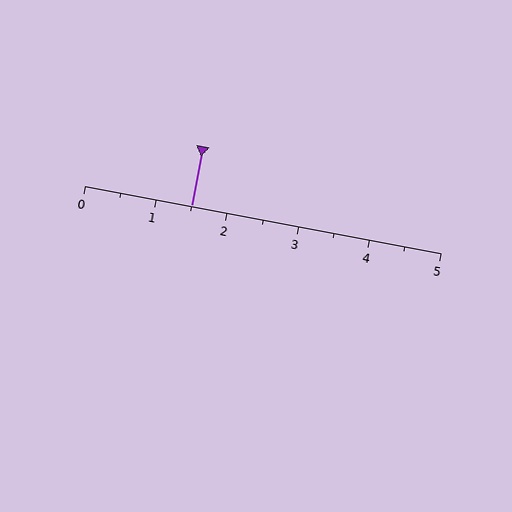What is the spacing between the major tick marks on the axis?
The major ticks are spaced 1 apart.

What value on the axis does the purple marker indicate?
The marker indicates approximately 1.5.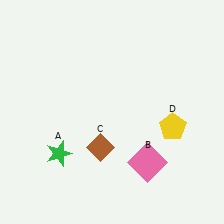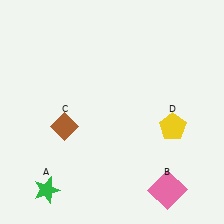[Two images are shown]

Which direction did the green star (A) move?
The green star (A) moved down.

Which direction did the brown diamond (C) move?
The brown diamond (C) moved left.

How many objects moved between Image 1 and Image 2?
3 objects moved between the two images.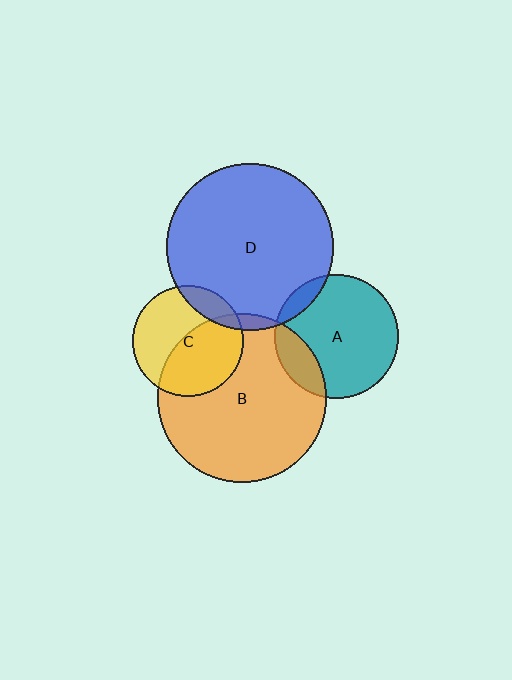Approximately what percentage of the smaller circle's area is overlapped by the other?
Approximately 50%.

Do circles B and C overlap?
Yes.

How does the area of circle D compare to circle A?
Approximately 1.8 times.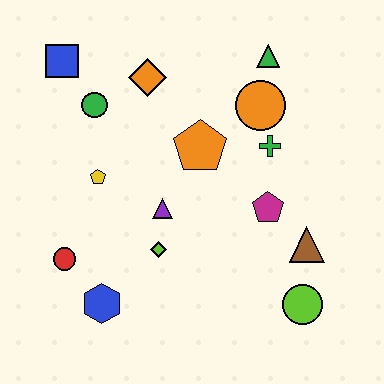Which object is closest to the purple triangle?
The lime diamond is closest to the purple triangle.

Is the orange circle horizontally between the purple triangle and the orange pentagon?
No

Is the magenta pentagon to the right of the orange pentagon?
Yes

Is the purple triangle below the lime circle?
No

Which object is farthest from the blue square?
The lime circle is farthest from the blue square.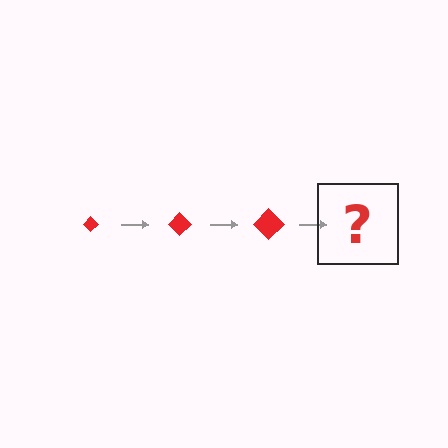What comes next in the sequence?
The next element should be a red diamond, larger than the previous one.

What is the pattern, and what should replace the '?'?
The pattern is that the diamond gets progressively larger each step. The '?' should be a red diamond, larger than the previous one.